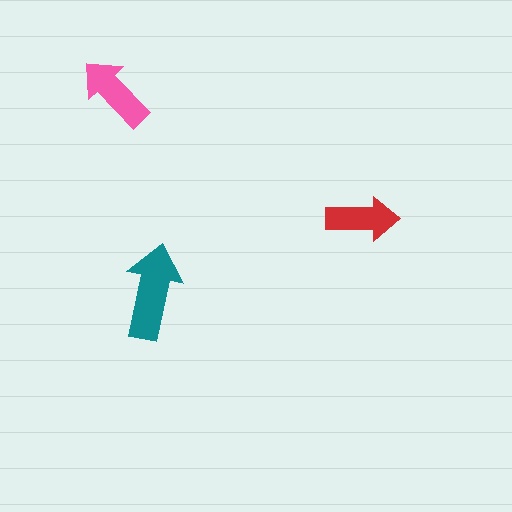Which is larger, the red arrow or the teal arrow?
The teal one.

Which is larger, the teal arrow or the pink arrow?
The teal one.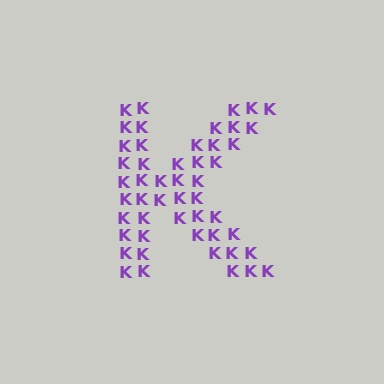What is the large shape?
The large shape is the letter K.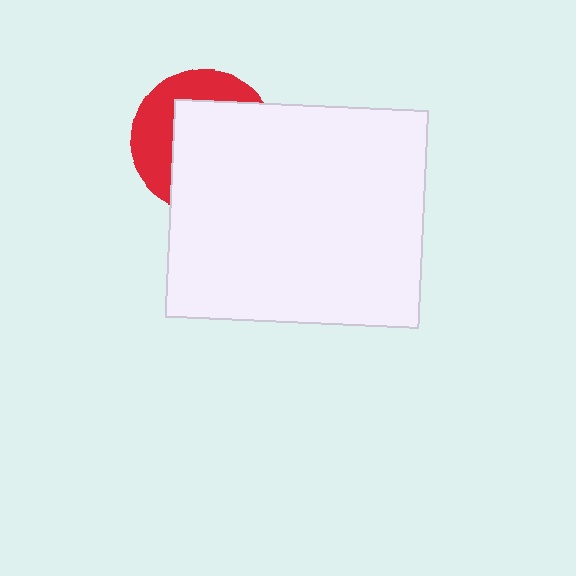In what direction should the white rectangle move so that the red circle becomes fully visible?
The white rectangle should move toward the lower-right. That is the shortest direction to clear the overlap and leave the red circle fully visible.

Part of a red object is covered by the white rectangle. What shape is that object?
It is a circle.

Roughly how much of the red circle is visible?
A small part of it is visible (roughly 37%).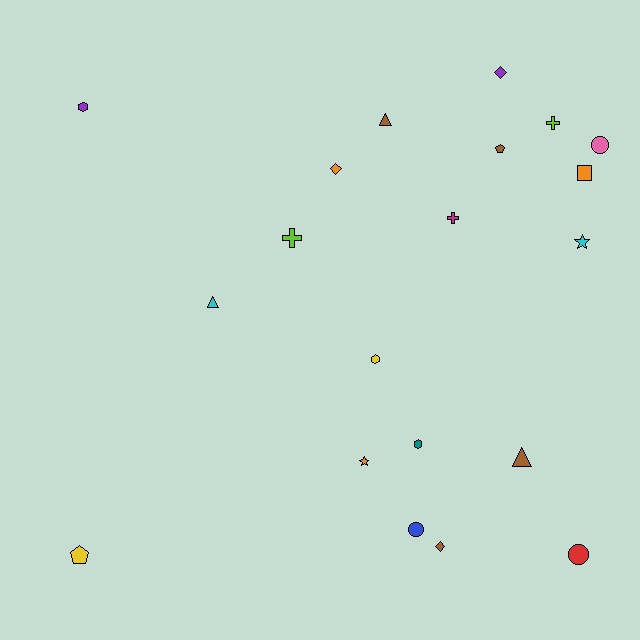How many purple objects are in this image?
There are 2 purple objects.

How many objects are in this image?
There are 20 objects.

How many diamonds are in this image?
There are 3 diamonds.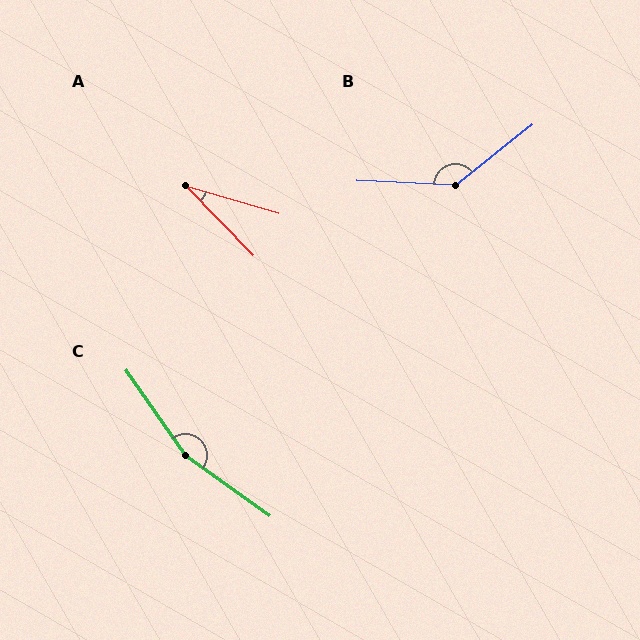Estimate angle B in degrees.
Approximately 139 degrees.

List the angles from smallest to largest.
A (30°), B (139°), C (161°).